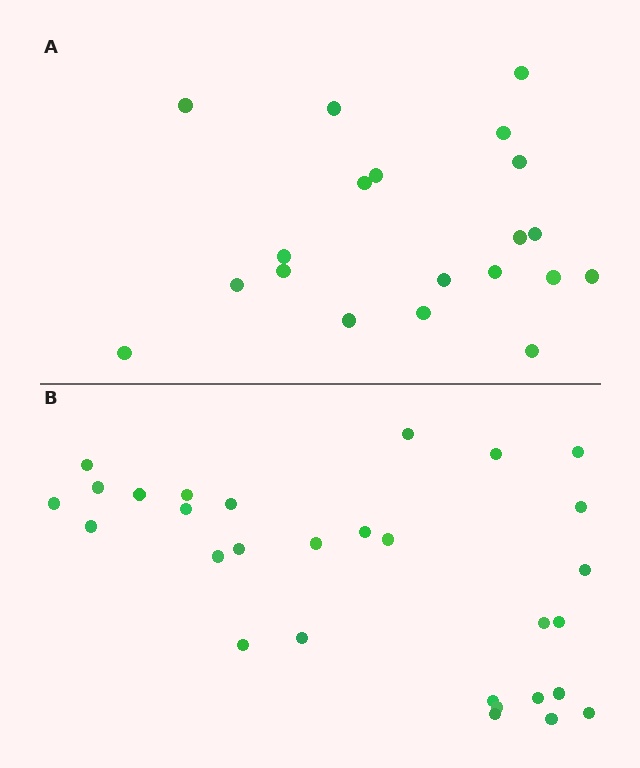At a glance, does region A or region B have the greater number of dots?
Region B (the bottom region) has more dots.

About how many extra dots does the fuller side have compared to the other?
Region B has roughly 8 or so more dots than region A.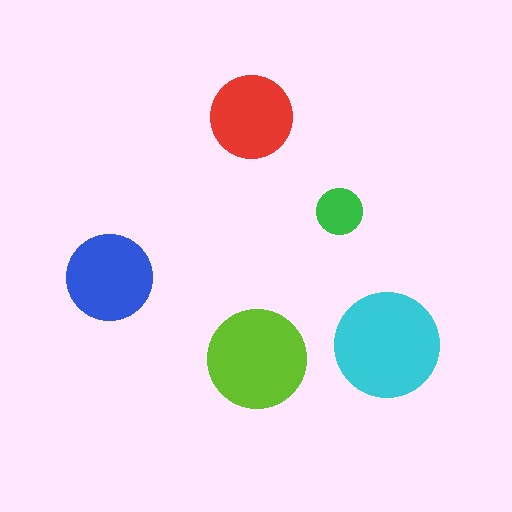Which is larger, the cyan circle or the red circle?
The cyan one.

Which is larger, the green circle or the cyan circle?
The cyan one.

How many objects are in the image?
There are 5 objects in the image.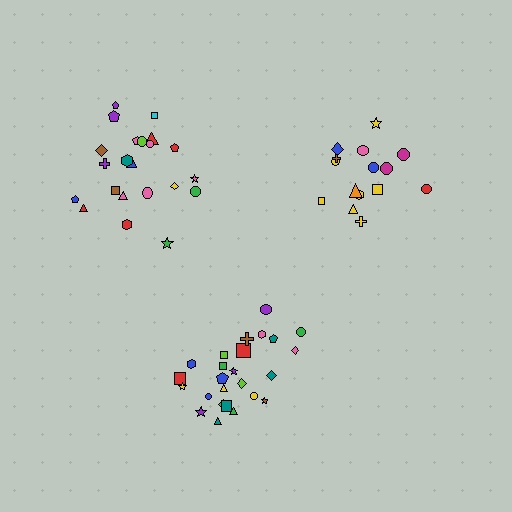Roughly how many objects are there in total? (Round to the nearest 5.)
Roughly 60 objects in total.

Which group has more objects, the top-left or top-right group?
The top-left group.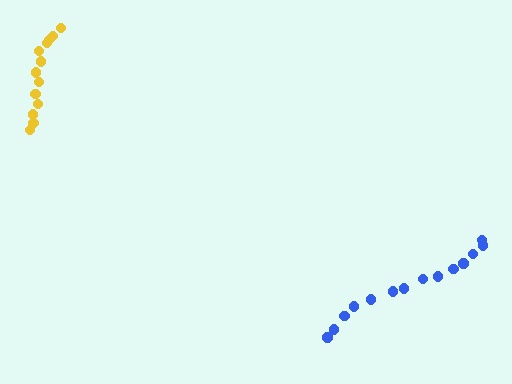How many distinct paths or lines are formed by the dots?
There are 2 distinct paths.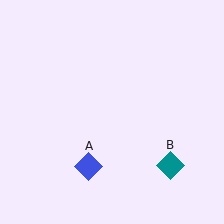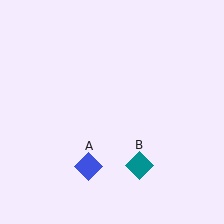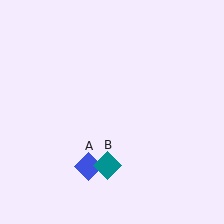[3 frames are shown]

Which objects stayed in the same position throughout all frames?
Blue diamond (object A) remained stationary.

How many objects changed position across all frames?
1 object changed position: teal diamond (object B).